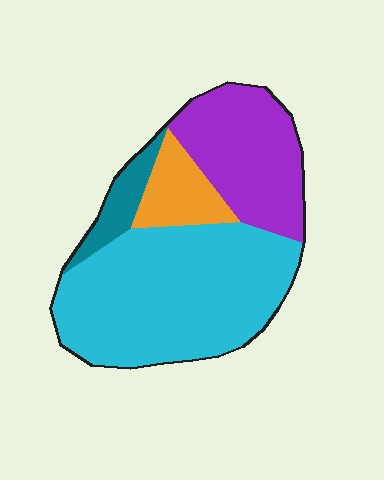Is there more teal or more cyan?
Cyan.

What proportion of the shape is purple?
Purple takes up about one quarter (1/4) of the shape.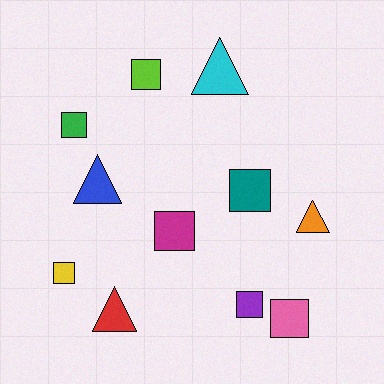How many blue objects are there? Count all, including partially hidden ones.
There is 1 blue object.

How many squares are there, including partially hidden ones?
There are 7 squares.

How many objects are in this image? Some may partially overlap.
There are 11 objects.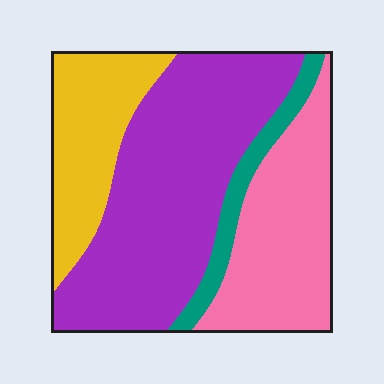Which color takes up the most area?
Purple, at roughly 45%.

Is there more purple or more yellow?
Purple.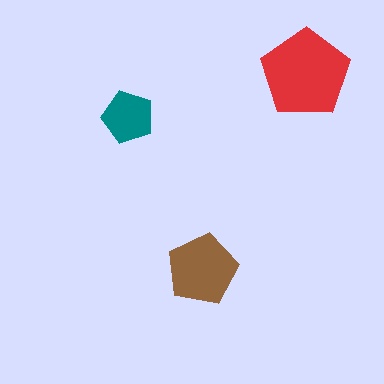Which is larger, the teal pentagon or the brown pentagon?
The brown one.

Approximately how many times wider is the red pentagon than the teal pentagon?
About 1.5 times wider.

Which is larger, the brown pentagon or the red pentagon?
The red one.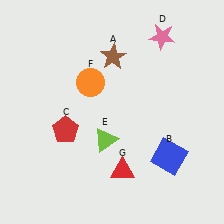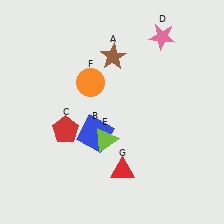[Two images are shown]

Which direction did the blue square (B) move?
The blue square (B) moved left.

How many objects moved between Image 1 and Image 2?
1 object moved between the two images.